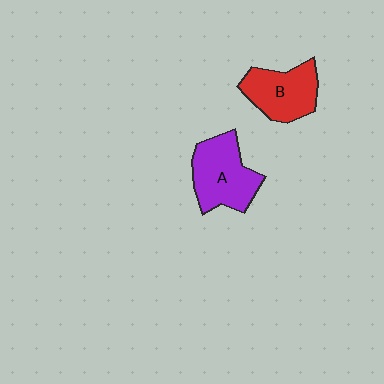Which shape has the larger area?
Shape A (purple).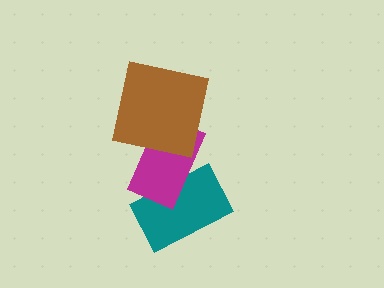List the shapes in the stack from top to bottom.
From top to bottom: the brown square, the magenta rectangle, the teal rectangle.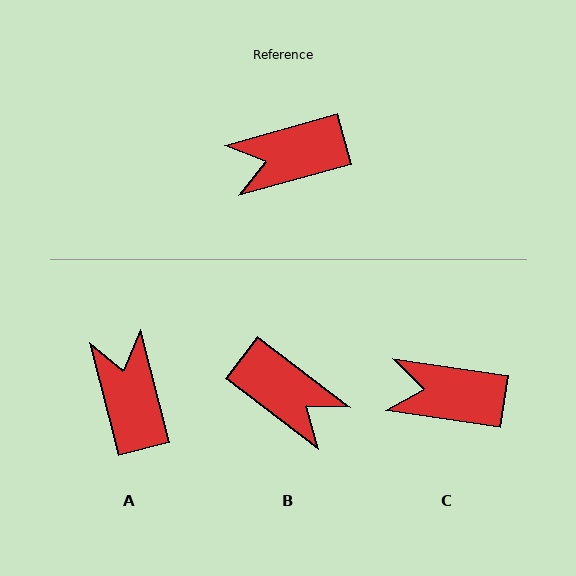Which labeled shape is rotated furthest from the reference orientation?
B, about 127 degrees away.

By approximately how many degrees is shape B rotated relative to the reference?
Approximately 127 degrees counter-clockwise.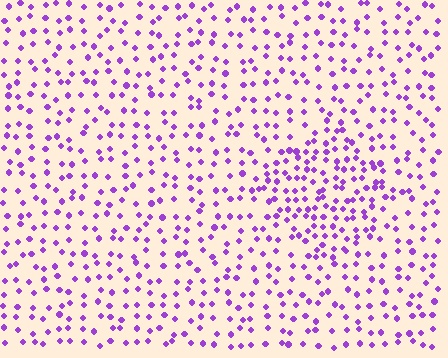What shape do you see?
I see a diamond.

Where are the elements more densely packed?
The elements are more densely packed inside the diamond boundary.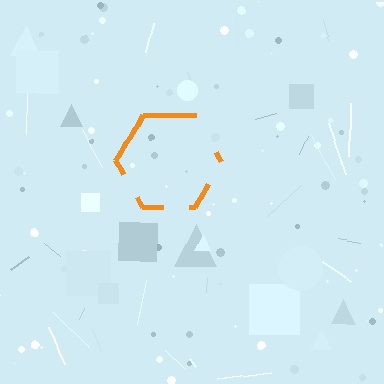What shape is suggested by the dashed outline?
The dashed outline suggests a hexagon.